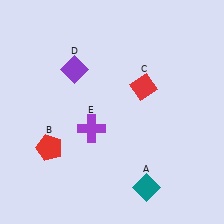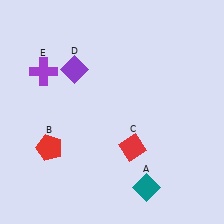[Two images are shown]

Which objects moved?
The objects that moved are: the red diamond (C), the purple cross (E).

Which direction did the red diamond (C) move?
The red diamond (C) moved down.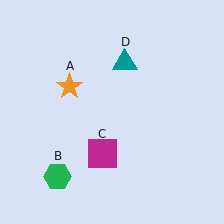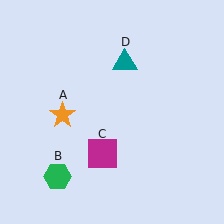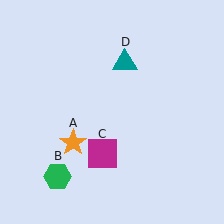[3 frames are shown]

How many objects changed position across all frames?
1 object changed position: orange star (object A).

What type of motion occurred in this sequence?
The orange star (object A) rotated counterclockwise around the center of the scene.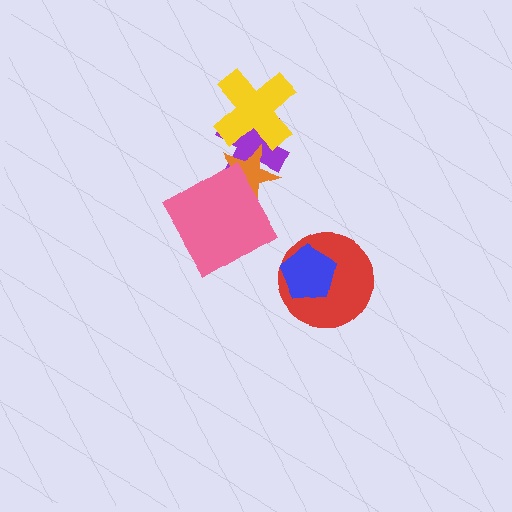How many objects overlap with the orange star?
3 objects overlap with the orange star.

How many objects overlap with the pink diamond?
1 object overlaps with the pink diamond.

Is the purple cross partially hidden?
Yes, it is partially covered by another shape.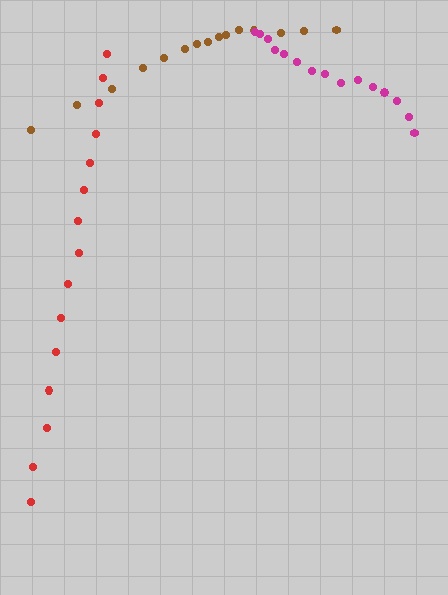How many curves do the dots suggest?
There are 3 distinct paths.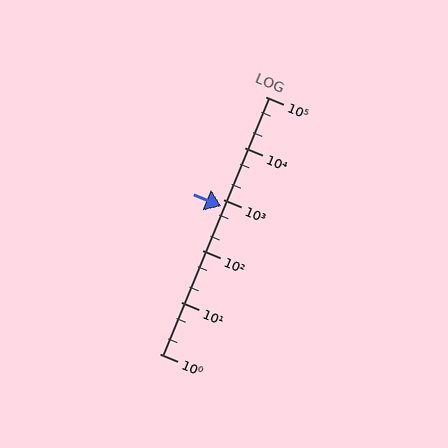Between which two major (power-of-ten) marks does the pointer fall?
The pointer is between 100 and 1000.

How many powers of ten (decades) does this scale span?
The scale spans 5 decades, from 1 to 100000.